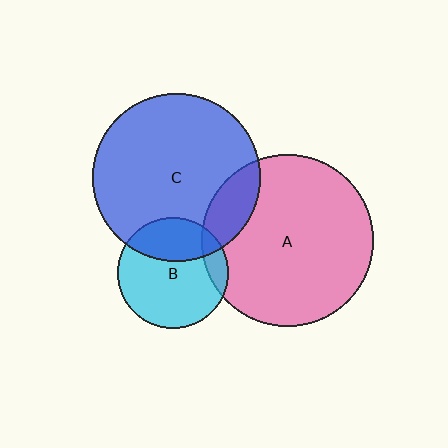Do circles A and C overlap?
Yes.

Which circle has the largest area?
Circle A (pink).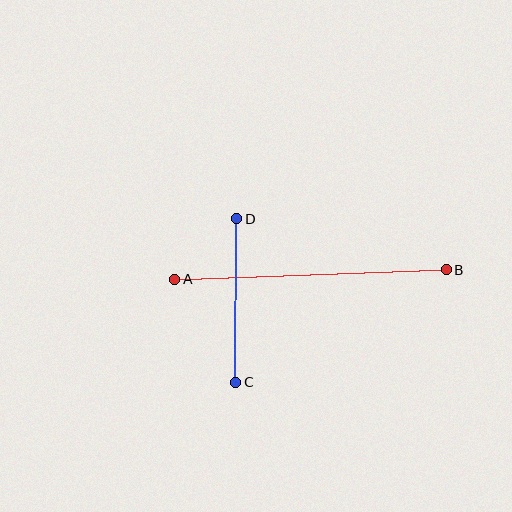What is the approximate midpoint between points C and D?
The midpoint is at approximately (236, 300) pixels.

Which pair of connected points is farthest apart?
Points A and B are farthest apart.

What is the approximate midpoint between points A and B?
The midpoint is at approximately (311, 274) pixels.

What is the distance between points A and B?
The distance is approximately 272 pixels.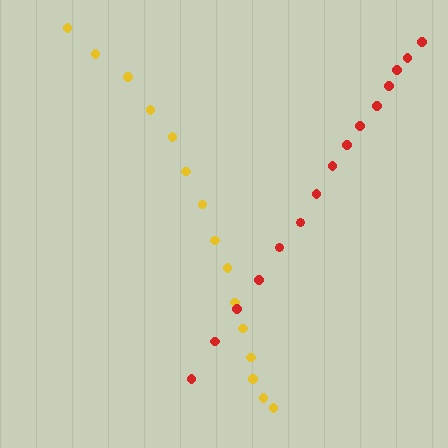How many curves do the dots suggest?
There are 2 distinct paths.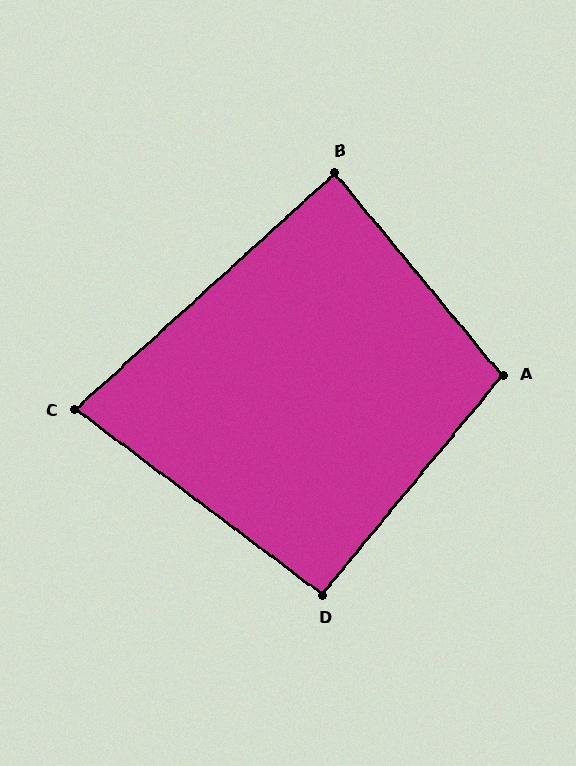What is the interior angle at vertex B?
Approximately 88 degrees (approximately right).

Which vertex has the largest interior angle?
A, at approximately 101 degrees.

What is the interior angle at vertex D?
Approximately 92 degrees (approximately right).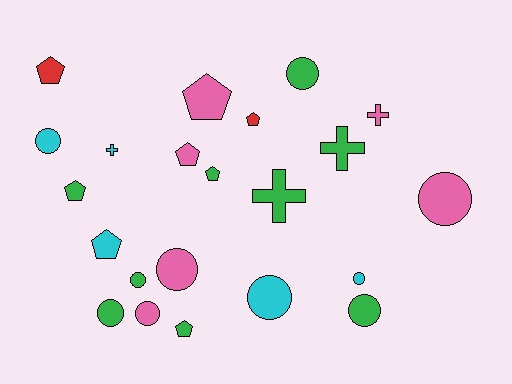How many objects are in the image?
There are 22 objects.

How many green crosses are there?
There are 2 green crosses.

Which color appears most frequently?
Green, with 9 objects.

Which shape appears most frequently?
Circle, with 10 objects.